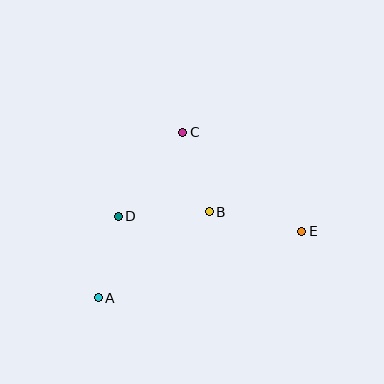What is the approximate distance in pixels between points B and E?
The distance between B and E is approximately 94 pixels.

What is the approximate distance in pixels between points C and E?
The distance between C and E is approximately 154 pixels.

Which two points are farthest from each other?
Points A and E are farthest from each other.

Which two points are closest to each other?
Points B and C are closest to each other.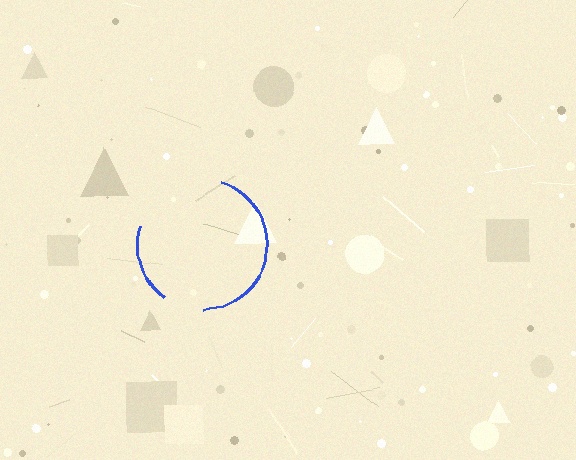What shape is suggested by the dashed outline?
The dashed outline suggests a circle.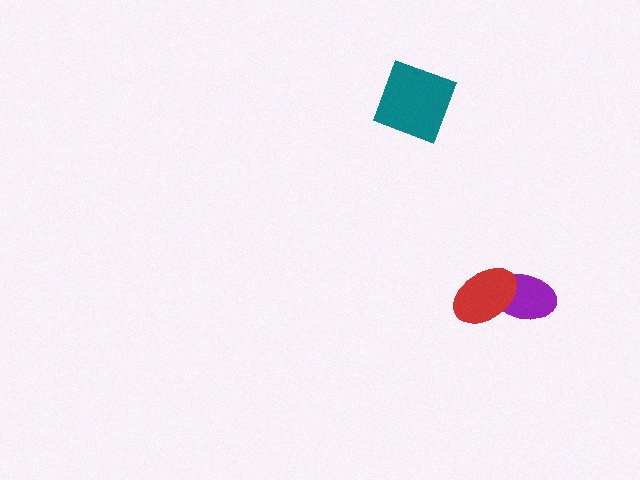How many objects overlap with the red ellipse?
1 object overlaps with the red ellipse.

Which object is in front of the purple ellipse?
The red ellipse is in front of the purple ellipse.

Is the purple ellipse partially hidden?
Yes, it is partially covered by another shape.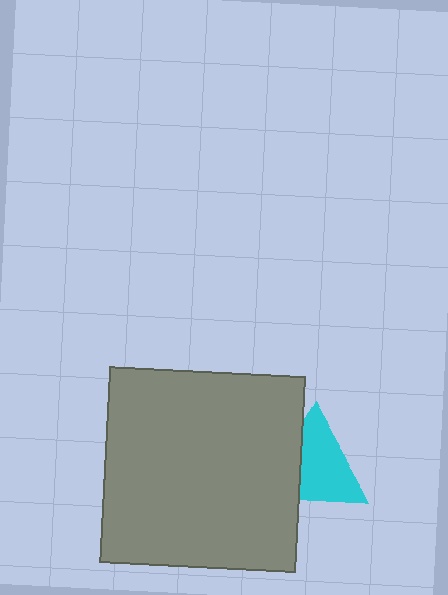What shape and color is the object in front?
The object in front is a gray square.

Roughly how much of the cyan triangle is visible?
Most of it is visible (roughly 68%).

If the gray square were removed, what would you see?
You would see the complete cyan triangle.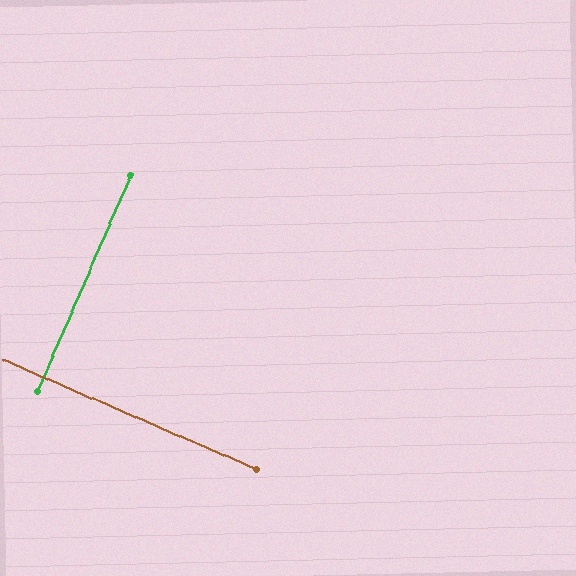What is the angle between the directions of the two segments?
Approximately 90 degrees.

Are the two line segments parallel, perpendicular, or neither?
Perpendicular — they meet at approximately 90°.